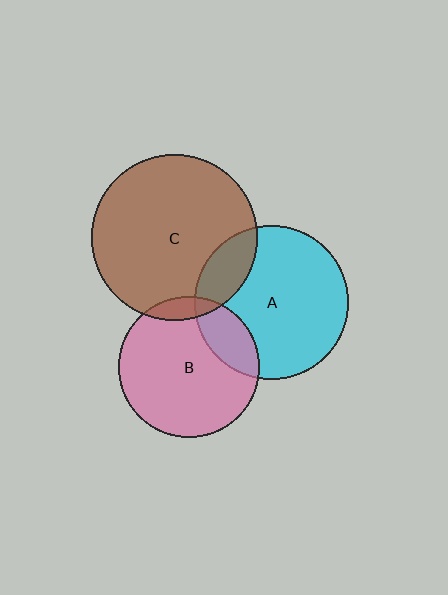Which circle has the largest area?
Circle C (brown).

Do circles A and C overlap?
Yes.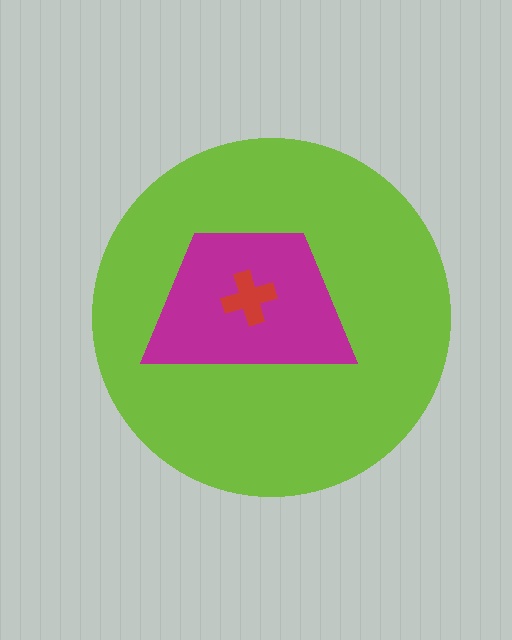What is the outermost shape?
The lime circle.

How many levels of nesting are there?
3.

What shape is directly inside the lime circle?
The magenta trapezoid.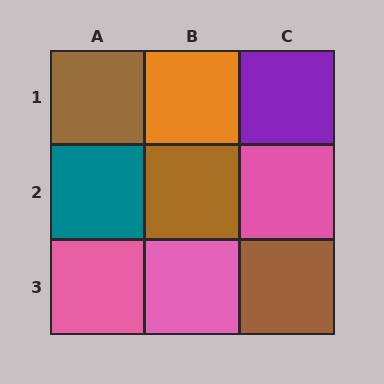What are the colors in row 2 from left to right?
Teal, brown, pink.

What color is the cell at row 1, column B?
Orange.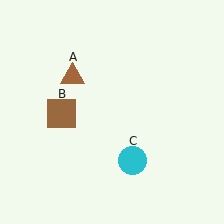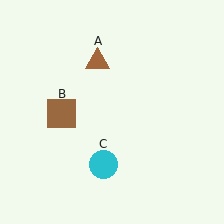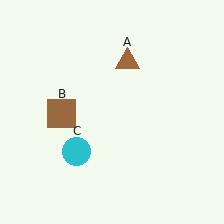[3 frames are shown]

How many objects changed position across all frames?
2 objects changed position: brown triangle (object A), cyan circle (object C).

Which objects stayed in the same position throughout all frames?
Brown square (object B) remained stationary.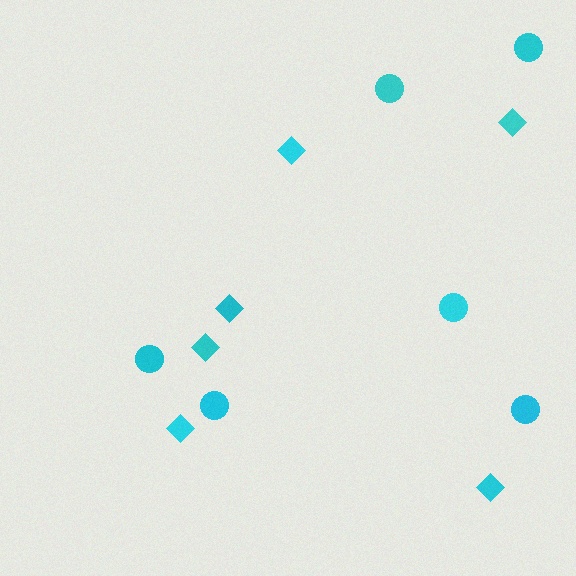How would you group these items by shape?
There are 2 groups: one group of diamonds (6) and one group of circles (6).